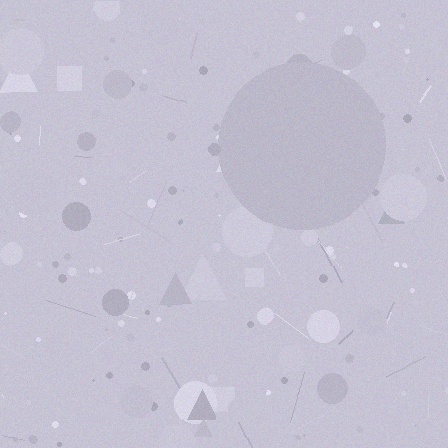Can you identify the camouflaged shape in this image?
The camouflaged shape is a circle.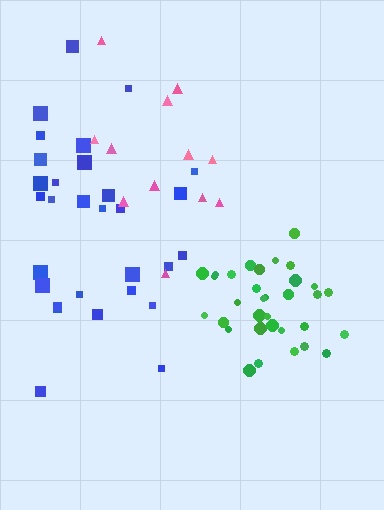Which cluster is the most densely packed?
Green.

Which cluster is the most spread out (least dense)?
Pink.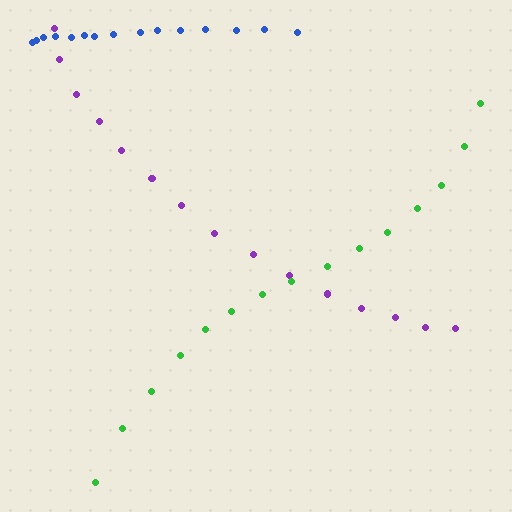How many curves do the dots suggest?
There are 3 distinct paths.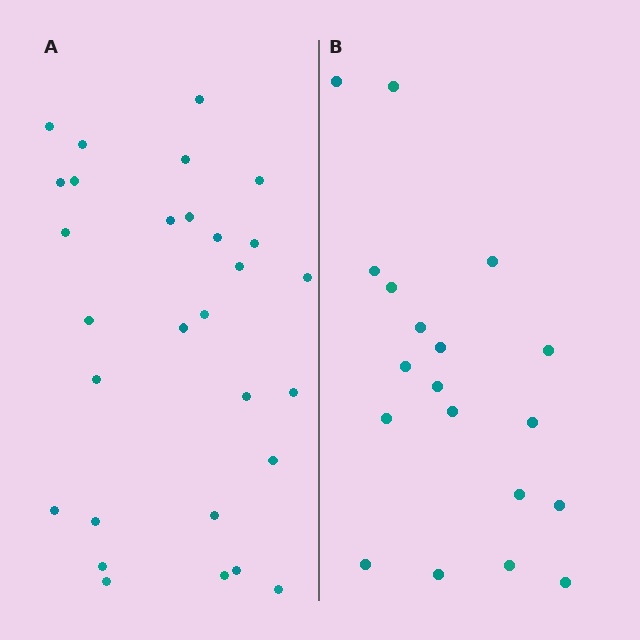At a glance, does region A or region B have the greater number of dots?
Region A (the left region) has more dots.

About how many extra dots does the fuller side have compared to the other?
Region A has roughly 10 or so more dots than region B.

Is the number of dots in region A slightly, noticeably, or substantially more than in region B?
Region A has substantially more. The ratio is roughly 1.5 to 1.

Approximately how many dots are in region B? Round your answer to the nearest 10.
About 20 dots. (The exact count is 19, which rounds to 20.)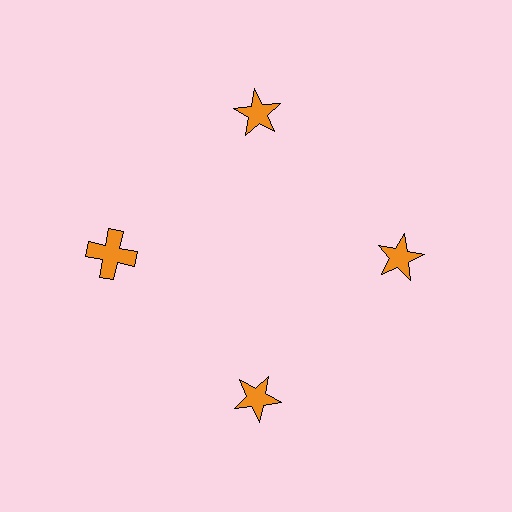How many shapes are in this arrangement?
There are 4 shapes arranged in a ring pattern.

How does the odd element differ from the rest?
It has a different shape: cross instead of star.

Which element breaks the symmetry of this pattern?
The orange cross at roughly the 9 o'clock position breaks the symmetry. All other shapes are orange stars.